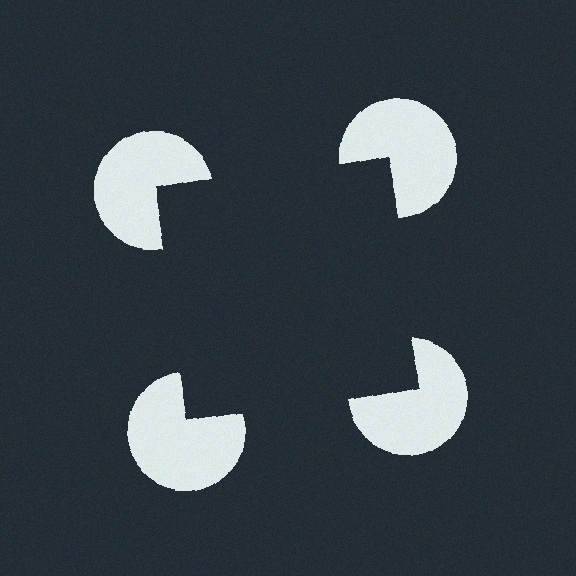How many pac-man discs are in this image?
There are 4 — one at each vertex of the illusory square.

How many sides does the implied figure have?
4 sides.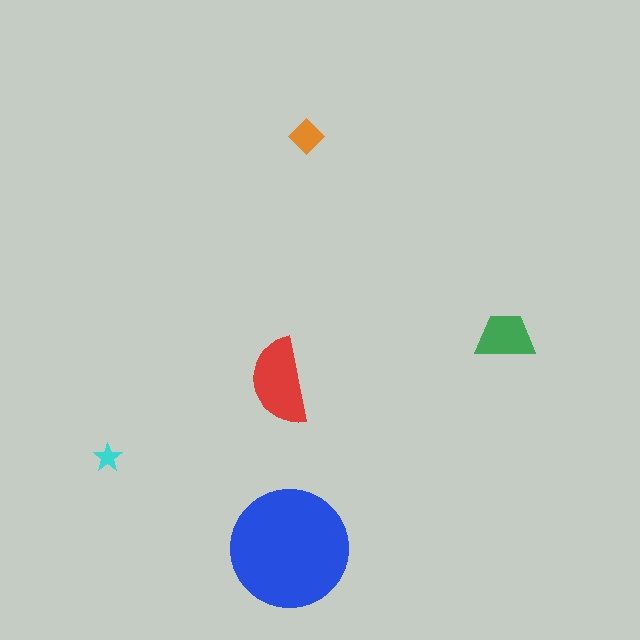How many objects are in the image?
There are 5 objects in the image.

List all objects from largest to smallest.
The blue circle, the red semicircle, the green trapezoid, the orange diamond, the cyan star.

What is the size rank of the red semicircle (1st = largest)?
2nd.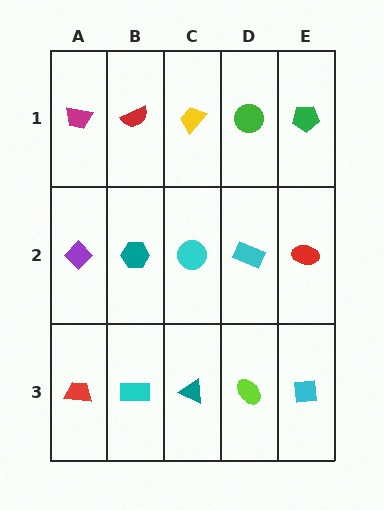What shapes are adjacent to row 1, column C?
A cyan circle (row 2, column C), a red semicircle (row 1, column B), a green circle (row 1, column D).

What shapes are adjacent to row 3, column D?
A cyan rectangle (row 2, column D), a teal triangle (row 3, column C), a cyan square (row 3, column E).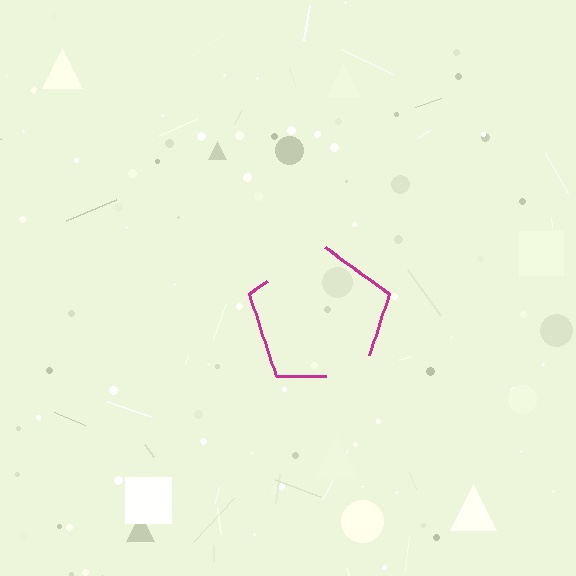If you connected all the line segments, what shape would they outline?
They would outline a pentagon.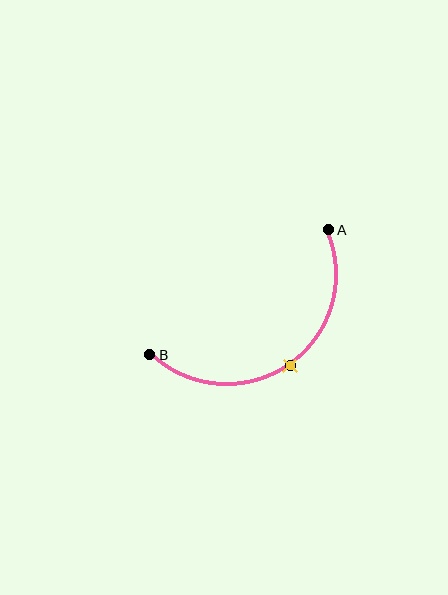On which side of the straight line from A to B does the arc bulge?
The arc bulges below and to the right of the straight line connecting A and B.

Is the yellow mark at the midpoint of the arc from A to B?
Yes. The yellow mark lies on the arc at equal arc-length from both A and B — it is the arc midpoint.